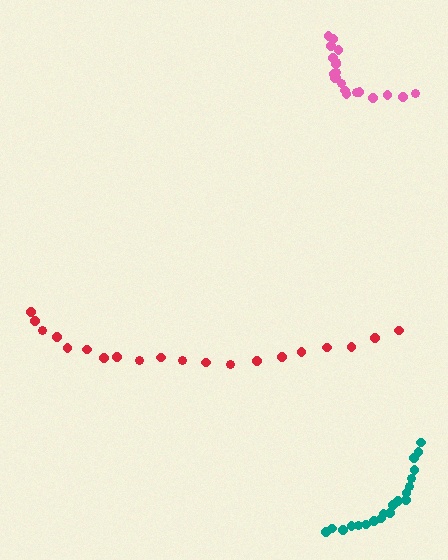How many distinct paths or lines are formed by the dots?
There are 3 distinct paths.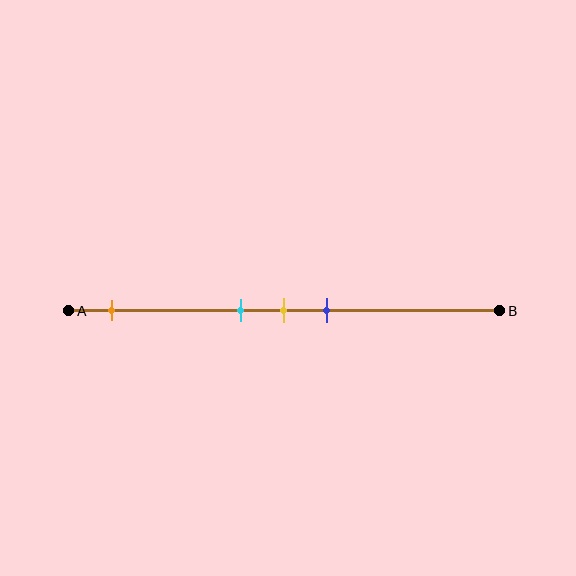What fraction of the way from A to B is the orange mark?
The orange mark is approximately 10% (0.1) of the way from A to B.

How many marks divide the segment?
There are 4 marks dividing the segment.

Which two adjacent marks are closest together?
The cyan and yellow marks are the closest adjacent pair.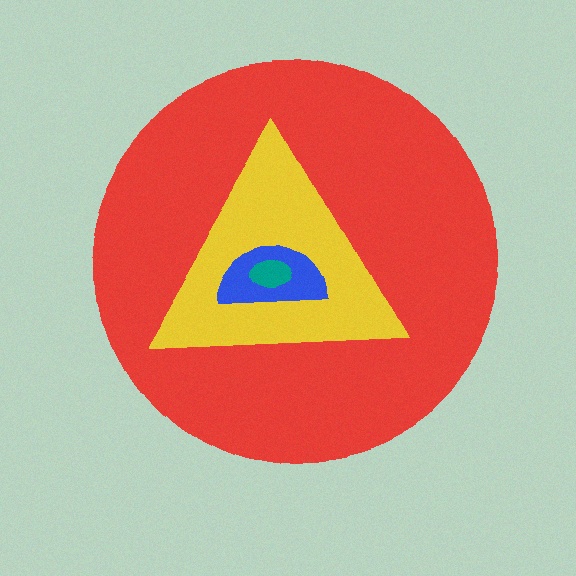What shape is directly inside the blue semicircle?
The teal ellipse.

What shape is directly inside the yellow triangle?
The blue semicircle.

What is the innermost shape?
The teal ellipse.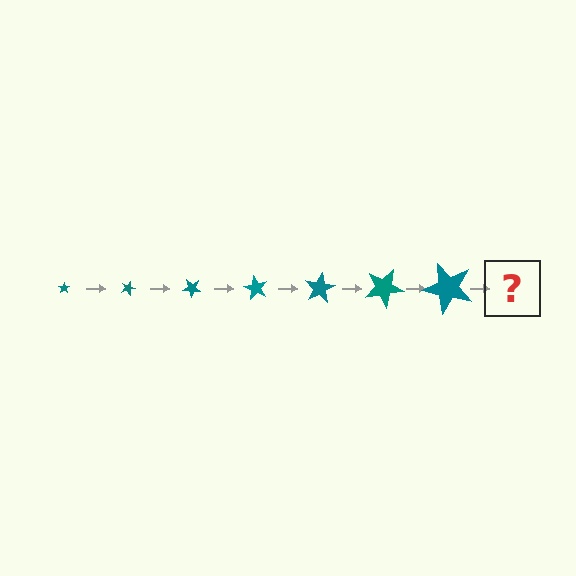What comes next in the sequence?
The next element should be a star, larger than the previous one and rotated 140 degrees from the start.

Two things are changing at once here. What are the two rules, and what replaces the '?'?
The two rules are that the star grows larger each step and it rotates 20 degrees each step. The '?' should be a star, larger than the previous one and rotated 140 degrees from the start.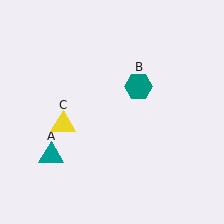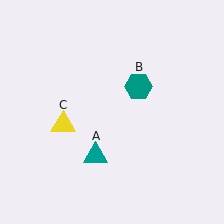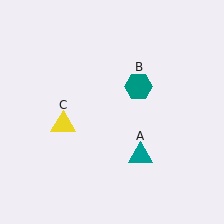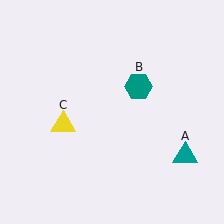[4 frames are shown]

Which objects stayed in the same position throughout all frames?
Teal hexagon (object B) and yellow triangle (object C) remained stationary.